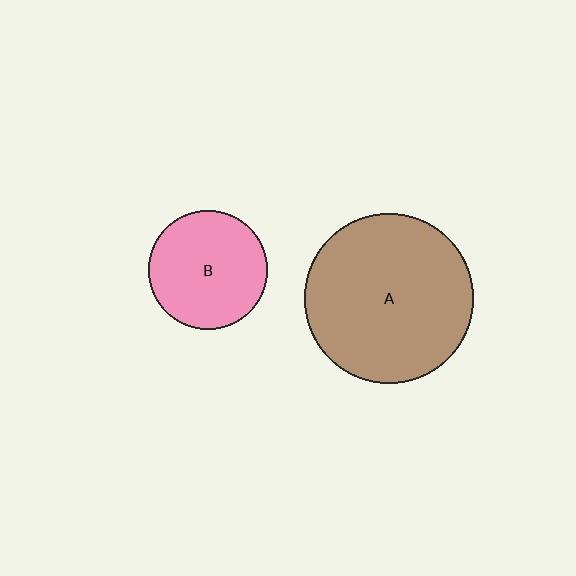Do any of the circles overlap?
No, none of the circles overlap.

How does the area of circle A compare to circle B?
Approximately 2.0 times.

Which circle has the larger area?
Circle A (brown).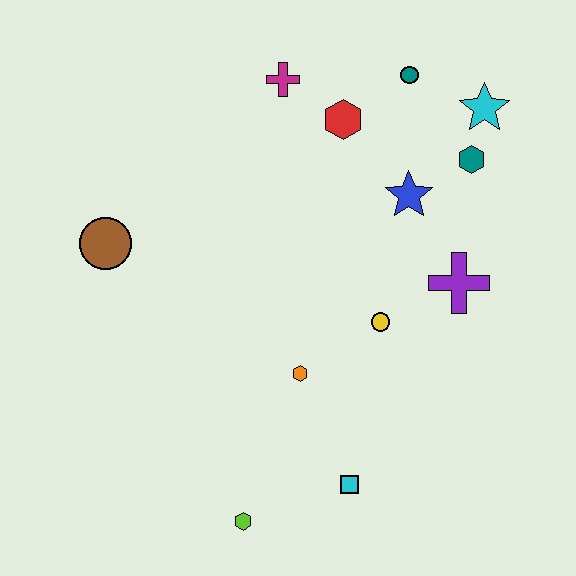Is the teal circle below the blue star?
No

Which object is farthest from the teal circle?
The lime hexagon is farthest from the teal circle.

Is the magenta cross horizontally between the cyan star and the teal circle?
No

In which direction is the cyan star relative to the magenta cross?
The cyan star is to the right of the magenta cross.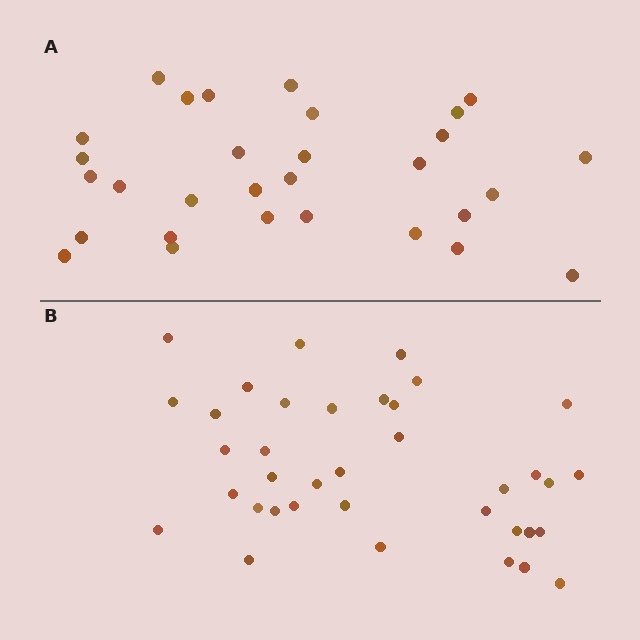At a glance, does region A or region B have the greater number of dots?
Region B (the bottom region) has more dots.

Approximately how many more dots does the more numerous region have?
Region B has roughly 8 or so more dots than region A.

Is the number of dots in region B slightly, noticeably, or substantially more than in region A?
Region B has only slightly more — the two regions are fairly close. The ratio is roughly 1.2 to 1.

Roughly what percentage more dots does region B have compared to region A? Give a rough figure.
About 25% more.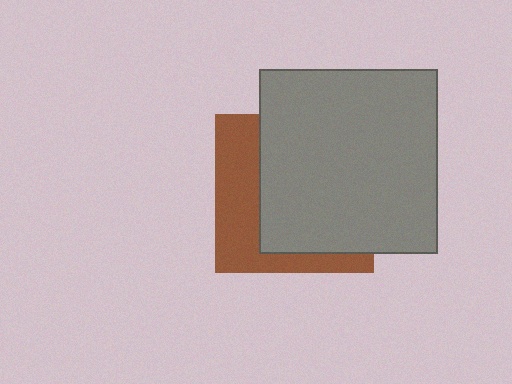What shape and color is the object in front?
The object in front is a gray rectangle.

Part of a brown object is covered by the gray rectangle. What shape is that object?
It is a square.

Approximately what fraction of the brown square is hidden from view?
Roughly 63% of the brown square is hidden behind the gray rectangle.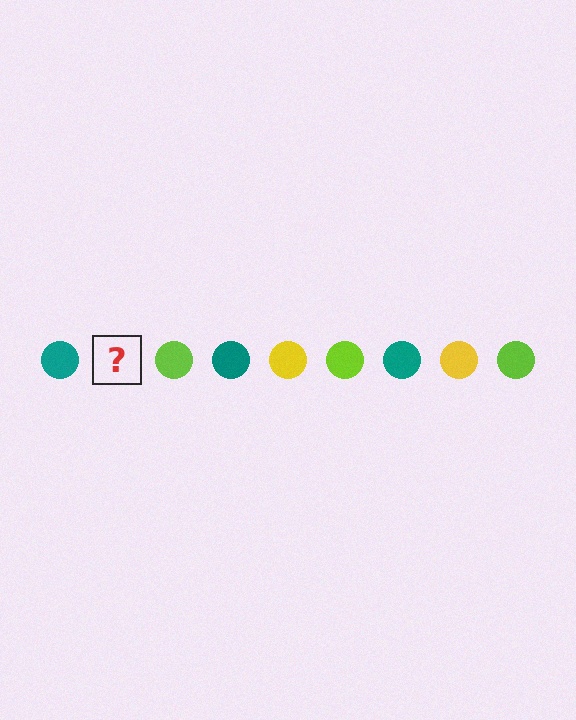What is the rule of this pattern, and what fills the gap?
The rule is that the pattern cycles through teal, yellow, lime circles. The gap should be filled with a yellow circle.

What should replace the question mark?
The question mark should be replaced with a yellow circle.